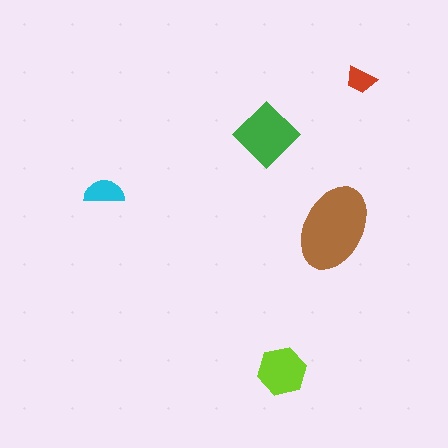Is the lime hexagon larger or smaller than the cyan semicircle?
Larger.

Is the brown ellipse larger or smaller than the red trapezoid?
Larger.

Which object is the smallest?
The red trapezoid.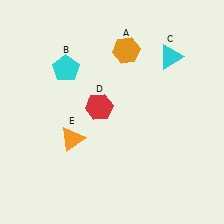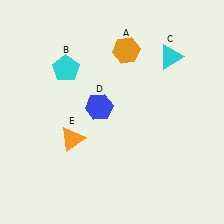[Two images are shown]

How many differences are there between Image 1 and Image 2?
There is 1 difference between the two images.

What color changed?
The hexagon (D) changed from red in Image 1 to blue in Image 2.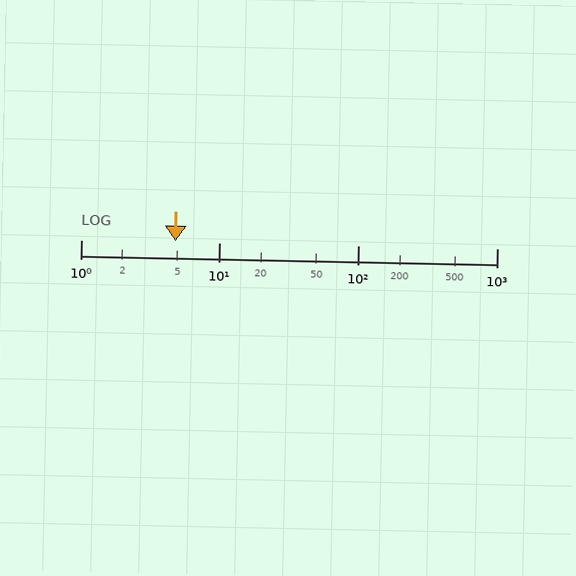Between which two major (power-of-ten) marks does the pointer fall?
The pointer is between 1 and 10.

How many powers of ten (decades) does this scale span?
The scale spans 3 decades, from 1 to 1000.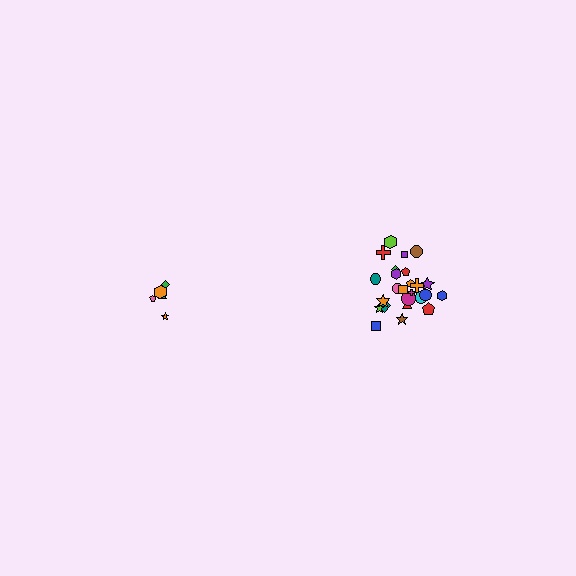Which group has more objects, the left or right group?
The right group.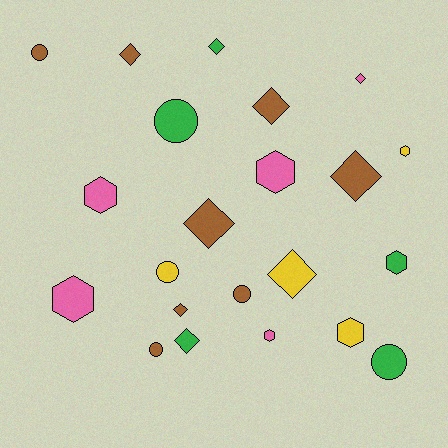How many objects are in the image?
There are 22 objects.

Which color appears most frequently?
Brown, with 8 objects.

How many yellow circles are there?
There is 1 yellow circle.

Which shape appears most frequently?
Diamond, with 9 objects.